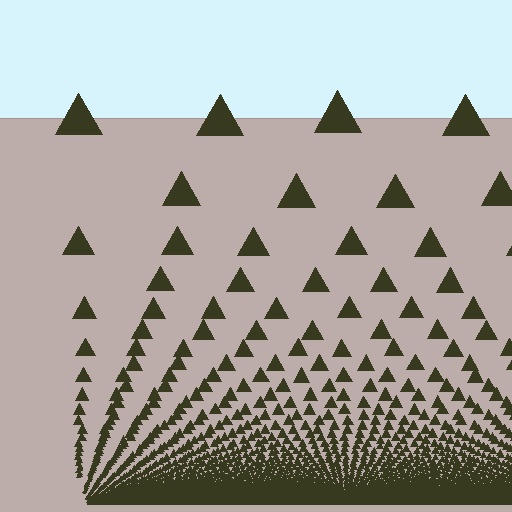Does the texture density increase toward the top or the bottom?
Density increases toward the bottom.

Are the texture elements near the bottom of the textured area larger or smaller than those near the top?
Smaller. The gradient is inverted — elements near the bottom are smaller and denser.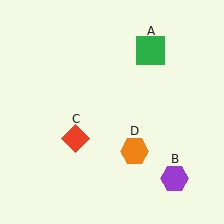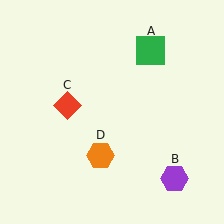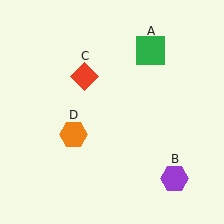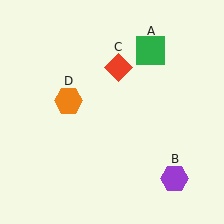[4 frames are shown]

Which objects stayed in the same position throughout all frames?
Green square (object A) and purple hexagon (object B) remained stationary.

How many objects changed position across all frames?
2 objects changed position: red diamond (object C), orange hexagon (object D).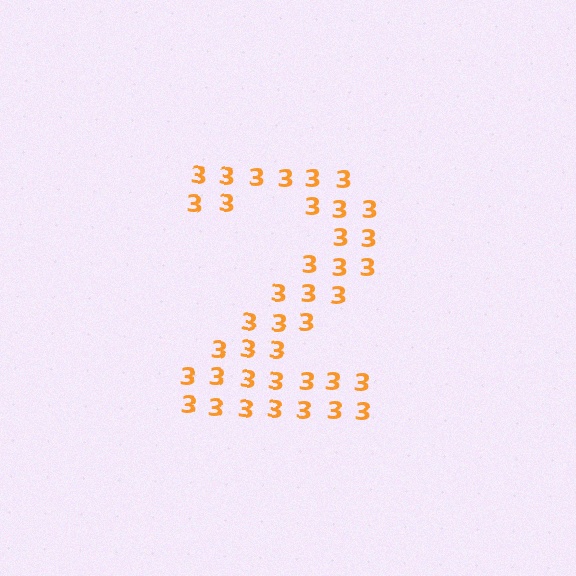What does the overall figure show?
The overall figure shows the digit 2.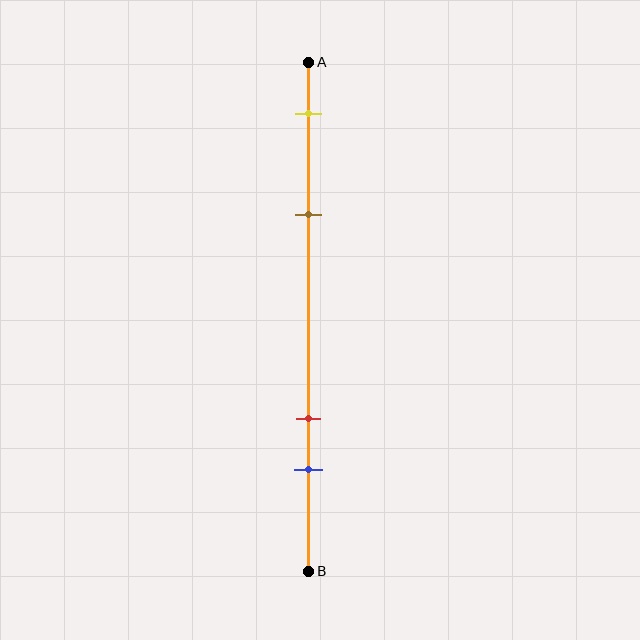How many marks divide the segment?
There are 4 marks dividing the segment.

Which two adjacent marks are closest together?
The red and blue marks are the closest adjacent pair.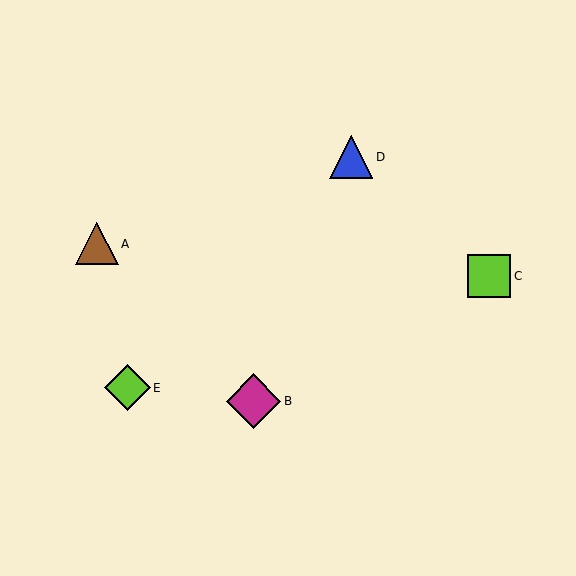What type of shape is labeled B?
Shape B is a magenta diamond.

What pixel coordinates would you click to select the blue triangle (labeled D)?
Click at (351, 157) to select the blue triangle D.